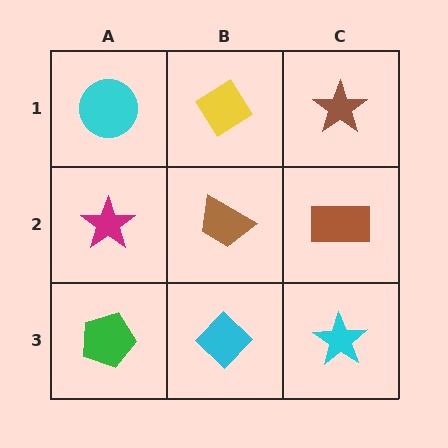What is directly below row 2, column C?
A cyan star.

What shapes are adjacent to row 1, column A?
A magenta star (row 2, column A), a yellow diamond (row 1, column B).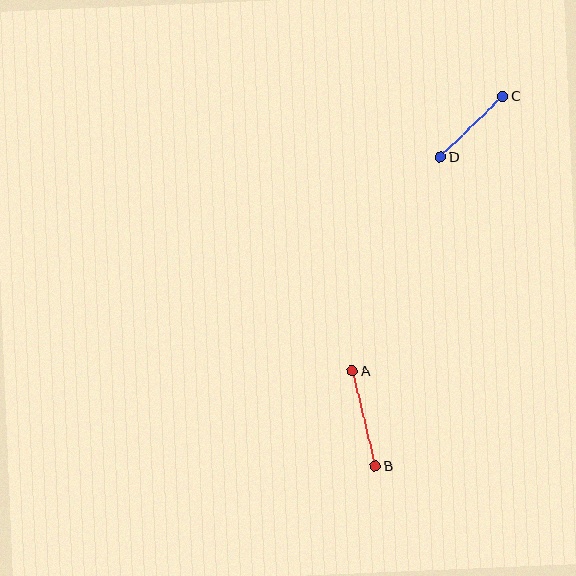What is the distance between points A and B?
The distance is approximately 98 pixels.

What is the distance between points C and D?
The distance is approximately 87 pixels.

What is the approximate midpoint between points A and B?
The midpoint is at approximately (364, 419) pixels.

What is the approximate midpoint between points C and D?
The midpoint is at approximately (472, 127) pixels.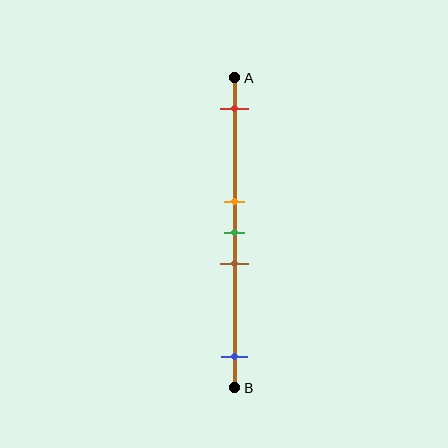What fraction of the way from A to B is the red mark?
The red mark is approximately 10% (0.1) of the way from A to B.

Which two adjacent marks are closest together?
The orange and green marks are the closest adjacent pair.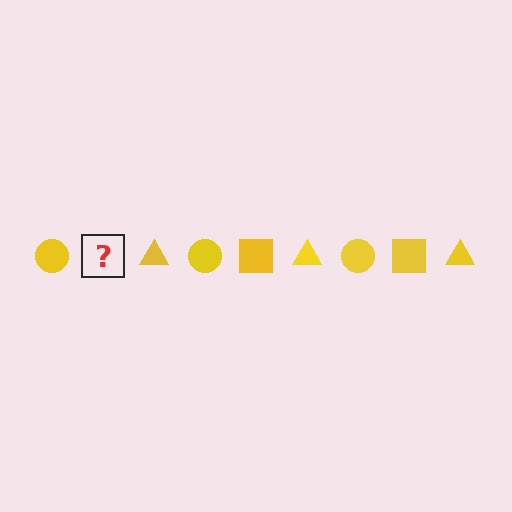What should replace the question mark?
The question mark should be replaced with a yellow square.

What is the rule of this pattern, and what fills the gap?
The rule is that the pattern cycles through circle, square, triangle shapes in yellow. The gap should be filled with a yellow square.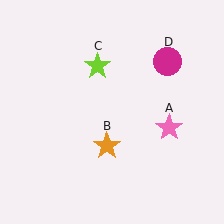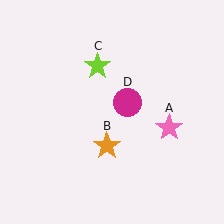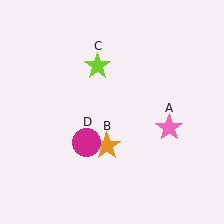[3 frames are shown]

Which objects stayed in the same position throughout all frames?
Pink star (object A) and orange star (object B) and lime star (object C) remained stationary.